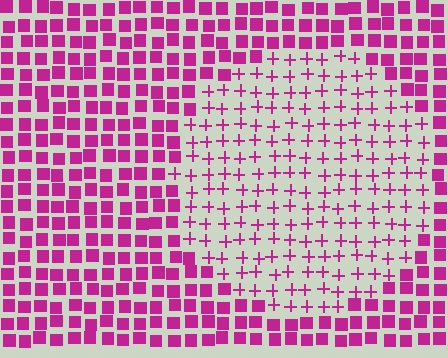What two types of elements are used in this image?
The image uses plus signs inside the circle region and squares outside it.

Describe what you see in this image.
The image is filled with small magenta elements arranged in a uniform grid. A circle-shaped region contains plus signs, while the surrounding area contains squares. The boundary is defined purely by the change in element shape.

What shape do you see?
I see a circle.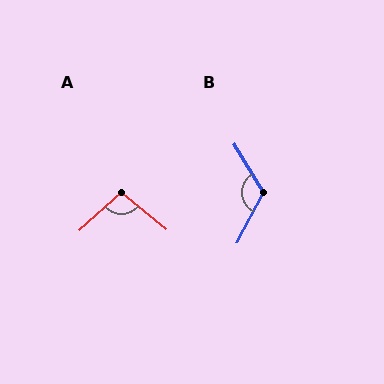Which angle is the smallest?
A, at approximately 98 degrees.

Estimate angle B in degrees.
Approximately 121 degrees.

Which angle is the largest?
B, at approximately 121 degrees.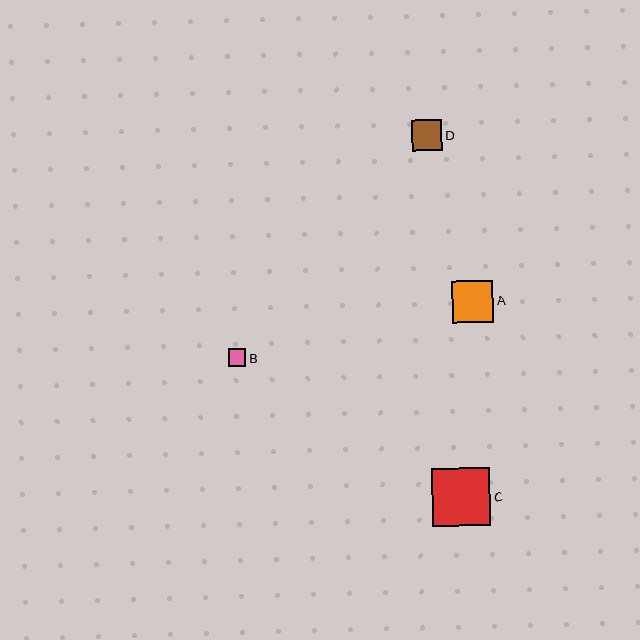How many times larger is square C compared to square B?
Square C is approximately 3.3 times the size of square B.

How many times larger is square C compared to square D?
Square C is approximately 1.9 times the size of square D.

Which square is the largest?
Square C is the largest with a size of approximately 58 pixels.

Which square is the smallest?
Square B is the smallest with a size of approximately 18 pixels.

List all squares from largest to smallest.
From largest to smallest: C, A, D, B.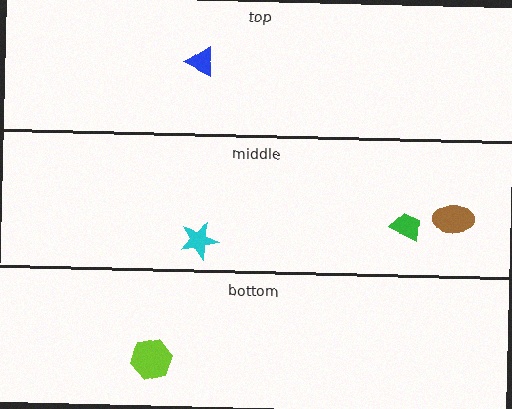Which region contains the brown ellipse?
The middle region.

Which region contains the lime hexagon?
The bottom region.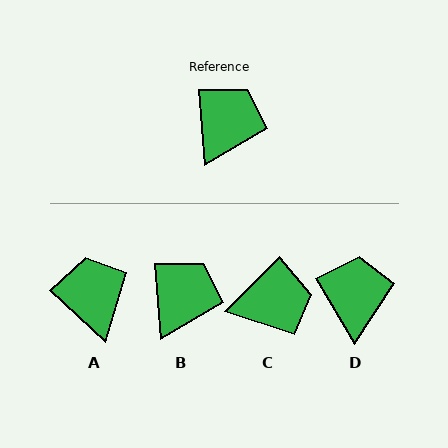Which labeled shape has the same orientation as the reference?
B.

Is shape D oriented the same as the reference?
No, it is off by about 26 degrees.